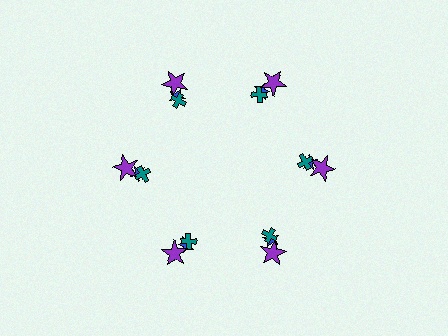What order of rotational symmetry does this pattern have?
This pattern has 6-fold rotational symmetry.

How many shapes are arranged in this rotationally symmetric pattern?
There are 18 shapes, arranged in 6 groups of 3.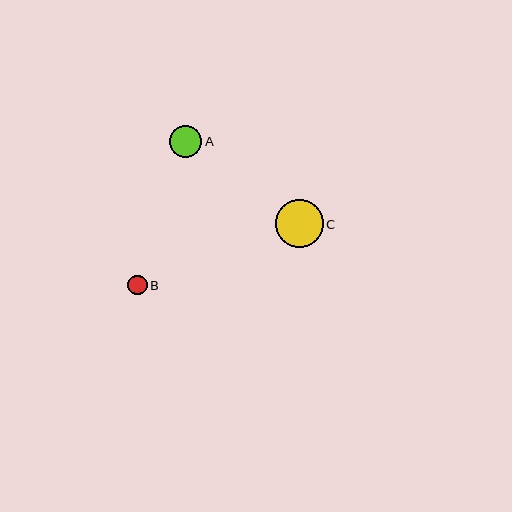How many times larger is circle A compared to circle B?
Circle A is approximately 1.7 times the size of circle B.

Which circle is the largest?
Circle C is the largest with a size of approximately 48 pixels.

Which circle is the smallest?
Circle B is the smallest with a size of approximately 19 pixels.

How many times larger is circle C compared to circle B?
Circle C is approximately 2.5 times the size of circle B.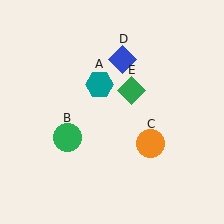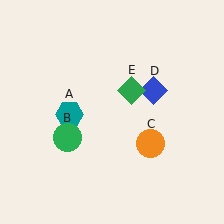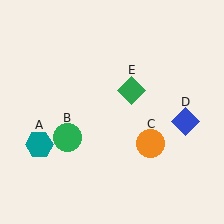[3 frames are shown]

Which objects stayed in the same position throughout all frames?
Green circle (object B) and orange circle (object C) and green diamond (object E) remained stationary.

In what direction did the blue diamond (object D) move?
The blue diamond (object D) moved down and to the right.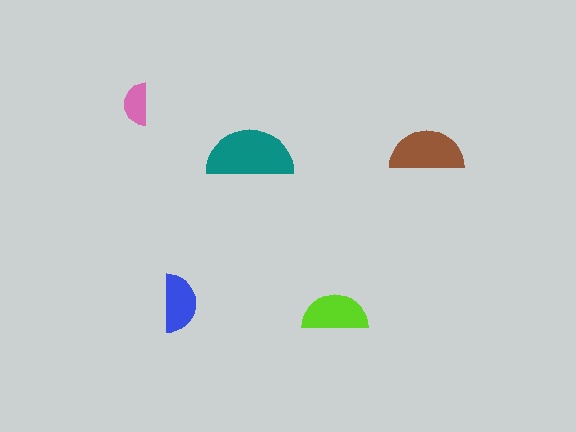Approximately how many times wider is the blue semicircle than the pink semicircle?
About 1.5 times wider.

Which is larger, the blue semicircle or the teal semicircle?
The teal one.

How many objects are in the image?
There are 5 objects in the image.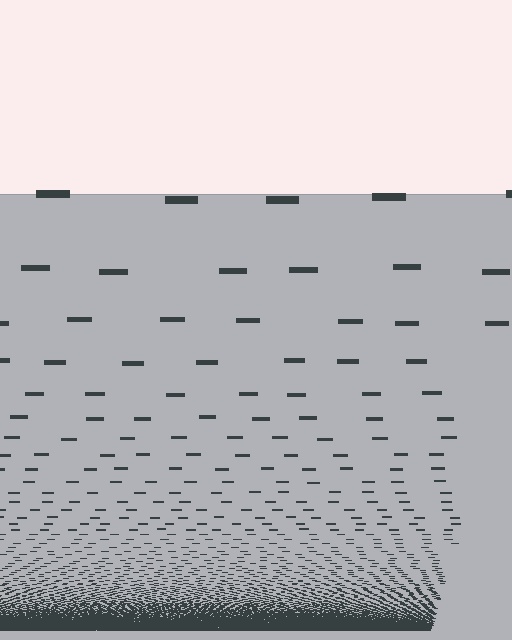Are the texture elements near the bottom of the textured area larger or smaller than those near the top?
Smaller. The gradient is inverted — elements near the bottom are smaller and denser.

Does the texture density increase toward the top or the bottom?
Density increases toward the bottom.